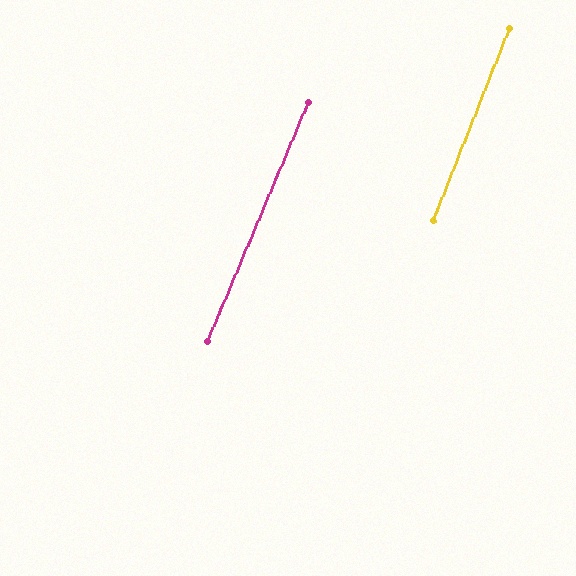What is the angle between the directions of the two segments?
Approximately 1 degree.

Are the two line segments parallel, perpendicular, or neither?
Parallel — their directions differ by only 1.0°.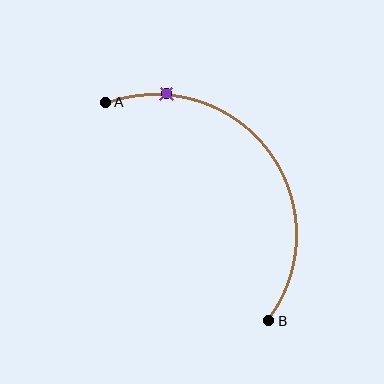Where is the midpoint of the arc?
The arc midpoint is the point on the curve farthest from the straight line joining A and B. It sits above and to the right of that line.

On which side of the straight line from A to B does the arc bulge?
The arc bulges above and to the right of the straight line connecting A and B.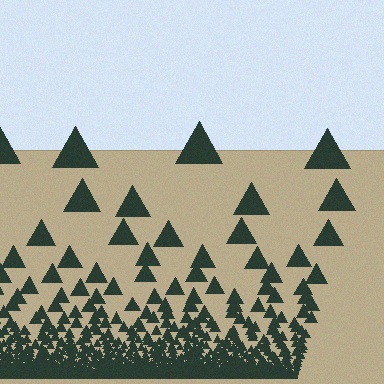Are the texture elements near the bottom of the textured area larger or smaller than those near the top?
Smaller. The gradient is inverted — elements near the bottom are smaller and denser.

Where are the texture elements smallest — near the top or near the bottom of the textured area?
Near the bottom.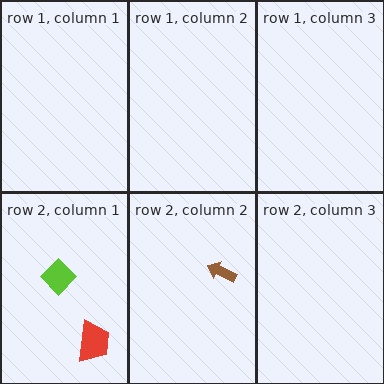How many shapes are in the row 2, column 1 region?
2.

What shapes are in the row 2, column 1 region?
The lime diamond, the red trapezoid.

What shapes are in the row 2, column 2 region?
The brown arrow.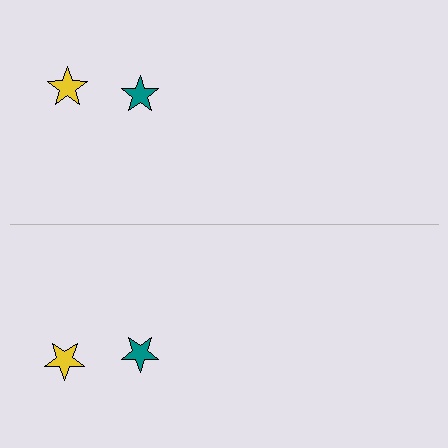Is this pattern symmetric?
Yes, this pattern has bilateral (reflection) symmetry.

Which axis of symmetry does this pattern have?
The pattern has a horizontal axis of symmetry running through the center of the image.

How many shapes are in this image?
There are 4 shapes in this image.